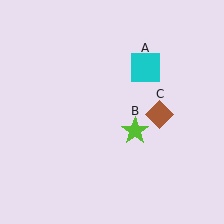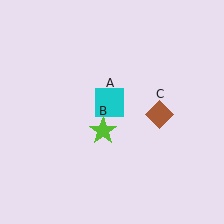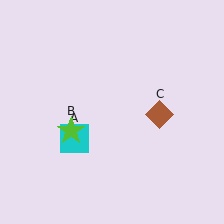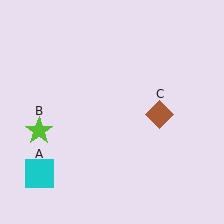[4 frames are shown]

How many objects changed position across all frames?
2 objects changed position: cyan square (object A), lime star (object B).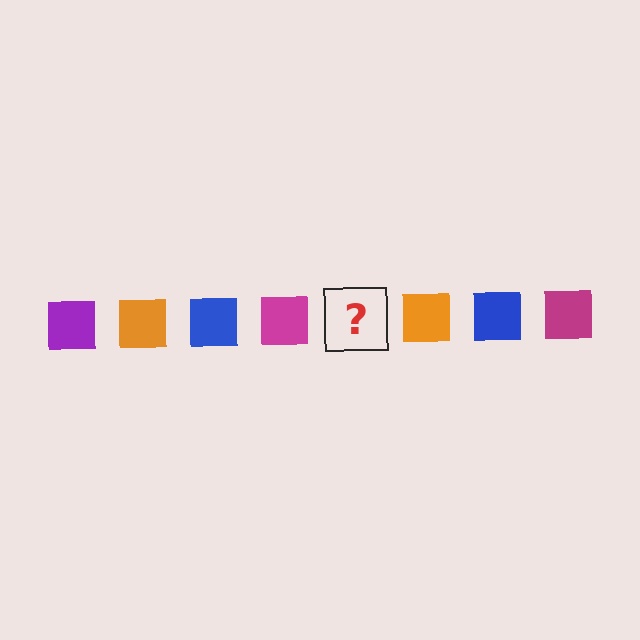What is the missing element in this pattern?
The missing element is a purple square.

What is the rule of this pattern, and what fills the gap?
The rule is that the pattern cycles through purple, orange, blue, magenta squares. The gap should be filled with a purple square.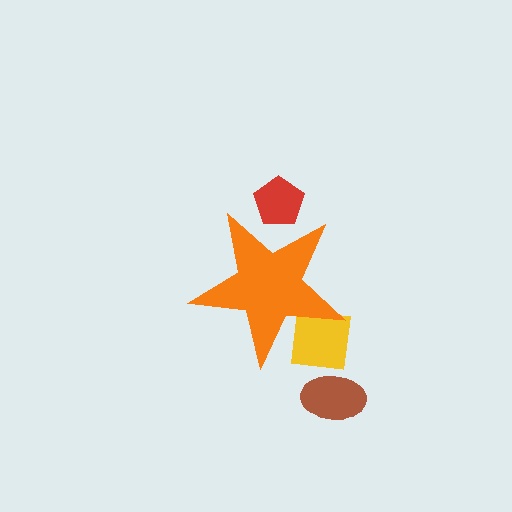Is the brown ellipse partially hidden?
No, the brown ellipse is fully visible.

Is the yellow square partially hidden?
Yes, the yellow square is partially hidden behind the orange star.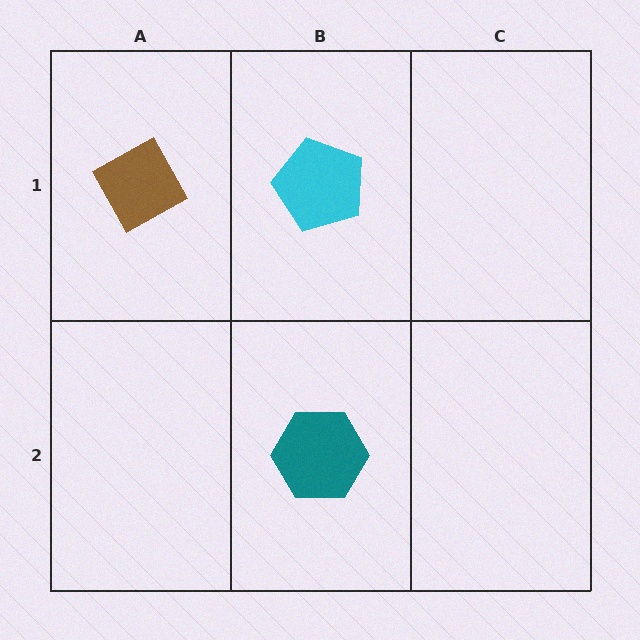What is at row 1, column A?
A brown diamond.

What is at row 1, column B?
A cyan pentagon.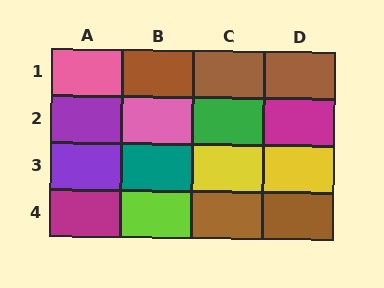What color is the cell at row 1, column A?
Pink.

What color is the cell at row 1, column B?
Brown.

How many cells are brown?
5 cells are brown.